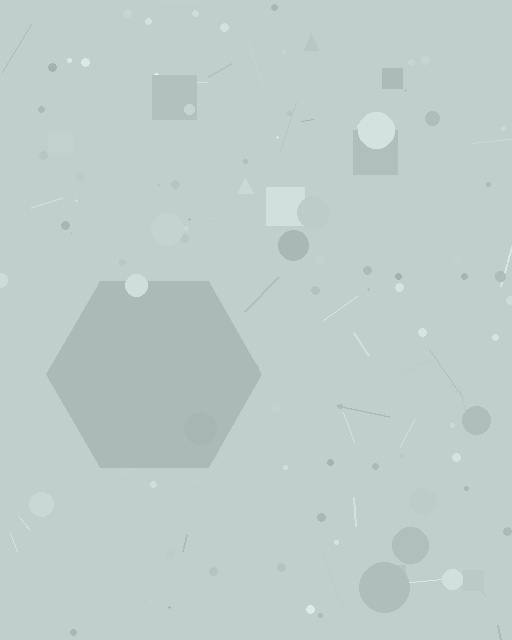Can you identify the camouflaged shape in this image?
The camouflaged shape is a hexagon.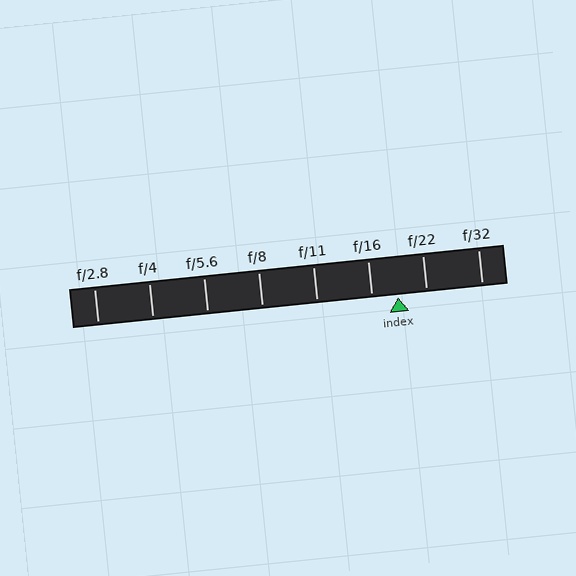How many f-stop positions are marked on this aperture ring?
There are 8 f-stop positions marked.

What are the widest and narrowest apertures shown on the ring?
The widest aperture shown is f/2.8 and the narrowest is f/32.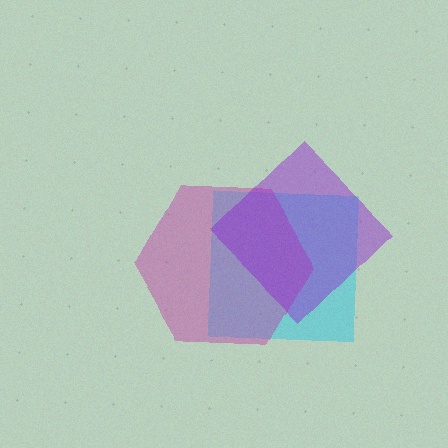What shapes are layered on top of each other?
The layered shapes are: a cyan square, a magenta hexagon, a purple diamond.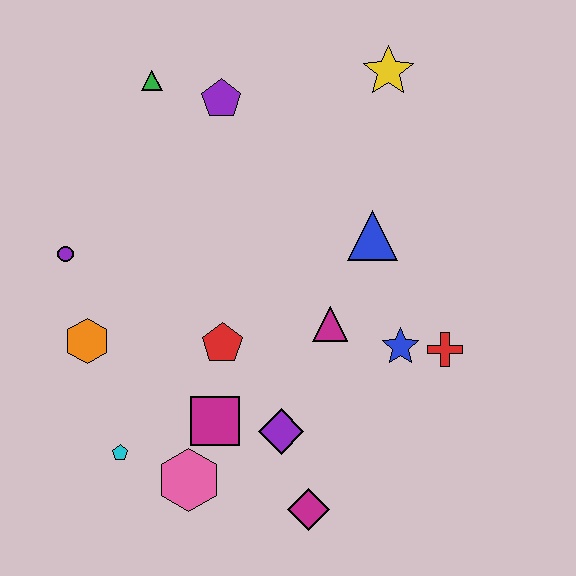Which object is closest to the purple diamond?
The magenta square is closest to the purple diamond.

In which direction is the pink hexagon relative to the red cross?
The pink hexagon is to the left of the red cross.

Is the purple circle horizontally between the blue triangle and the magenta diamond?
No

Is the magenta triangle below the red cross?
No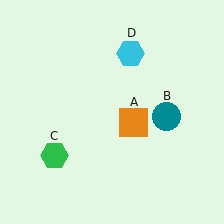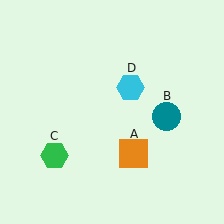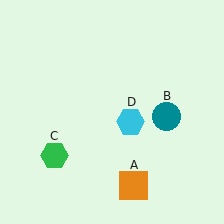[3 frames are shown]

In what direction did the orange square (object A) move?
The orange square (object A) moved down.